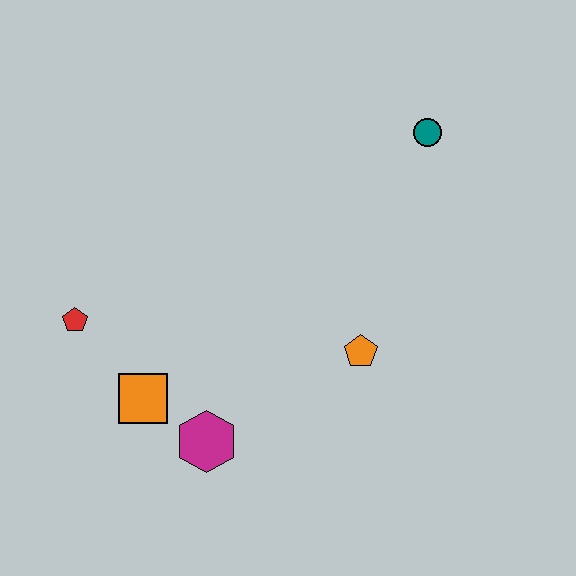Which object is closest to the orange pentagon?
The magenta hexagon is closest to the orange pentagon.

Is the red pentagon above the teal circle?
No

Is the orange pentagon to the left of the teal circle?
Yes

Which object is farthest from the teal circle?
The red pentagon is farthest from the teal circle.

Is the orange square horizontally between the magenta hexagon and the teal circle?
No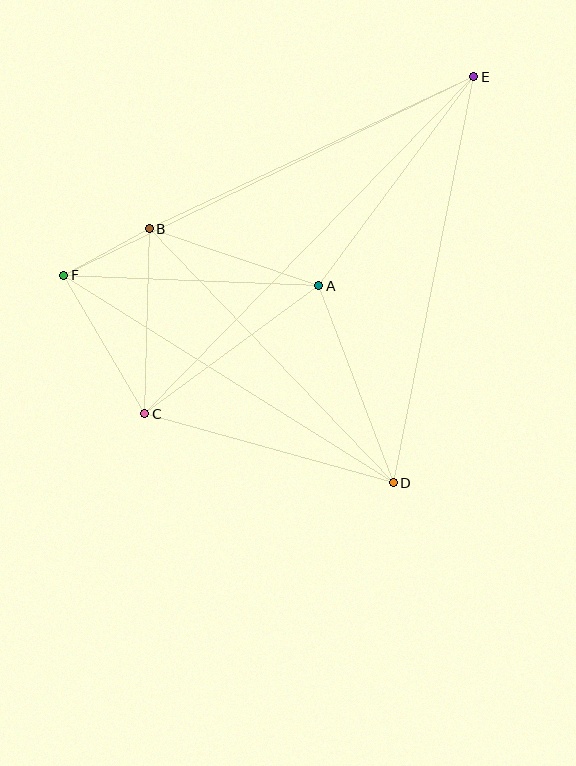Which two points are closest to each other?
Points B and F are closest to each other.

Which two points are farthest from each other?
Points C and E are farthest from each other.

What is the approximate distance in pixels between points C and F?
The distance between C and F is approximately 160 pixels.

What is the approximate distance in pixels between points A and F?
The distance between A and F is approximately 255 pixels.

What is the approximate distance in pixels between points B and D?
The distance between B and D is approximately 352 pixels.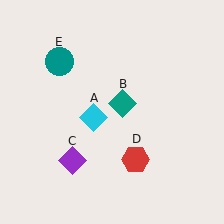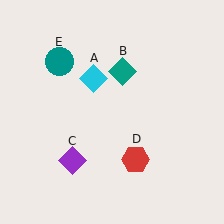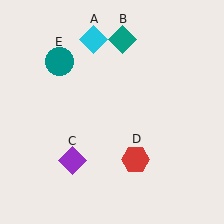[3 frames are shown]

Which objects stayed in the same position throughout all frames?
Purple diamond (object C) and red hexagon (object D) and teal circle (object E) remained stationary.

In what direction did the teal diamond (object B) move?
The teal diamond (object B) moved up.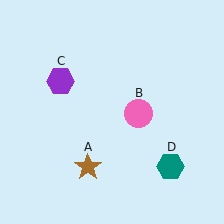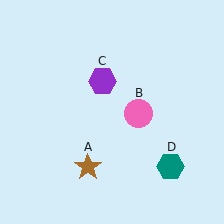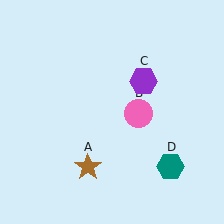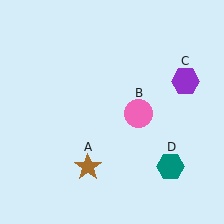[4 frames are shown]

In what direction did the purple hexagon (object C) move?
The purple hexagon (object C) moved right.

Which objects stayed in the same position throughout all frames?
Brown star (object A) and pink circle (object B) and teal hexagon (object D) remained stationary.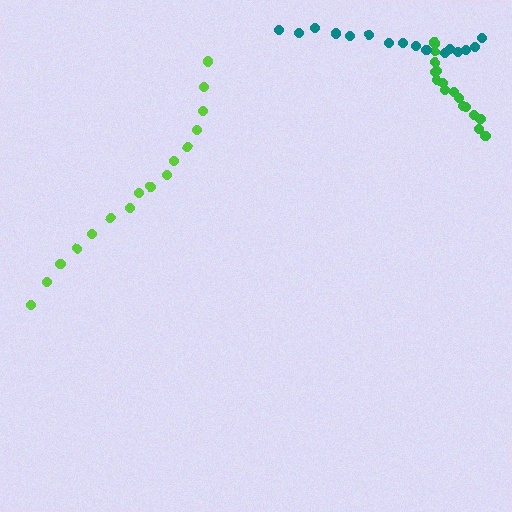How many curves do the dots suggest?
There are 3 distinct paths.